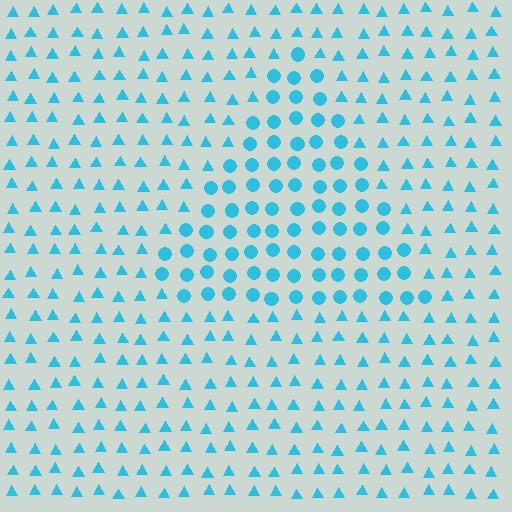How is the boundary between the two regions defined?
The boundary is defined by a change in element shape: circles inside vs. triangles outside. All elements share the same color and spacing.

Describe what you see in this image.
The image is filled with small cyan elements arranged in a uniform grid. A triangle-shaped region contains circles, while the surrounding area contains triangles. The boundary is defined purely by the change in element shape.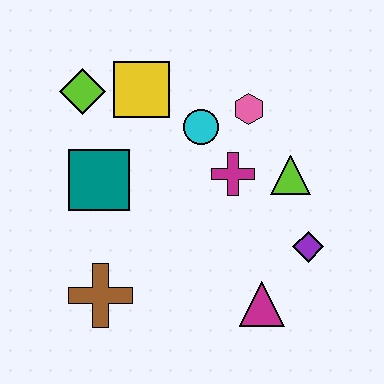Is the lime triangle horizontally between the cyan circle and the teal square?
No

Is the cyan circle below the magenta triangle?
No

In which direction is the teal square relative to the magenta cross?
The teal square is to the left of the magenta cross.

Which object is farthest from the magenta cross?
The brown cross is farthest from the magenta cross.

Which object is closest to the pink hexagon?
The cyan circle is closest to the pink hexagon.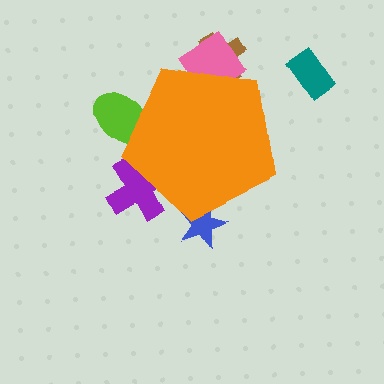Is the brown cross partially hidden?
Yes, the brown cross is partially hidden behind the orange pentagon.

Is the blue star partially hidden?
Yes, the blue star is partially hidden behind the orange pentagon.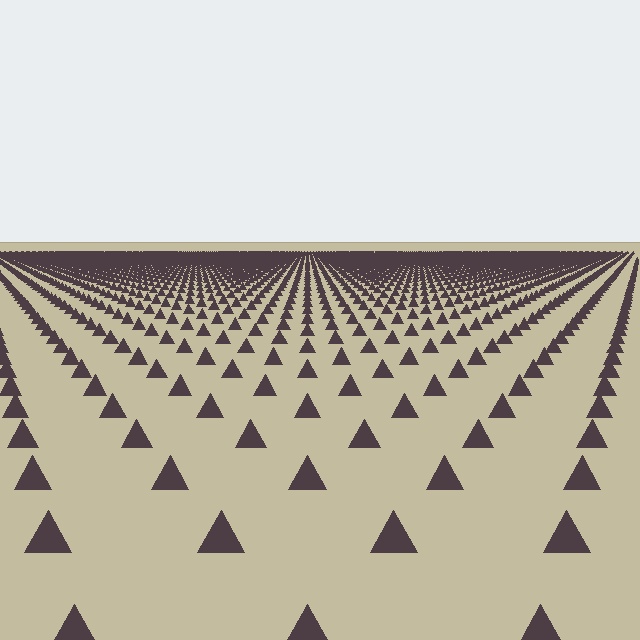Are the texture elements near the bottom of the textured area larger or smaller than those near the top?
Larger. Near the bottom, elements are closer to the viewer and appear at a bigger on-screen size.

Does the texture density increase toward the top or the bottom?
Density increases toward the top.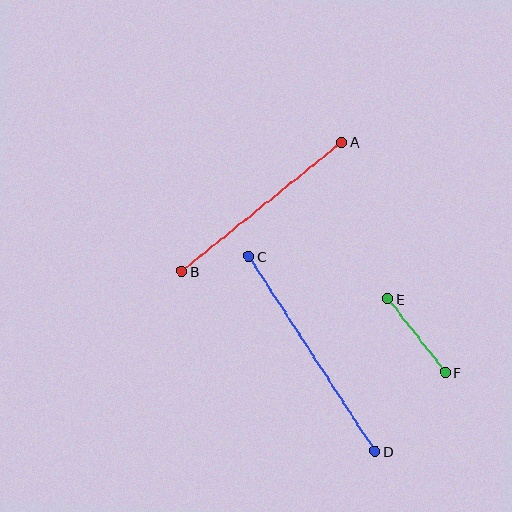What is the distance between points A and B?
The distance is approximately 206 pixels.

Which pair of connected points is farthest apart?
Points C and D are farthest apart.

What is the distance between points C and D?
The distance is approximately 232 pixels.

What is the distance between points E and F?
The distance is approximately 93 pixels.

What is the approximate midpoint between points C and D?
The midpoint is at approximately (312, 354) pixels.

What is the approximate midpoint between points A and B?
The midpoint is at approximately (262, 207) pixels.